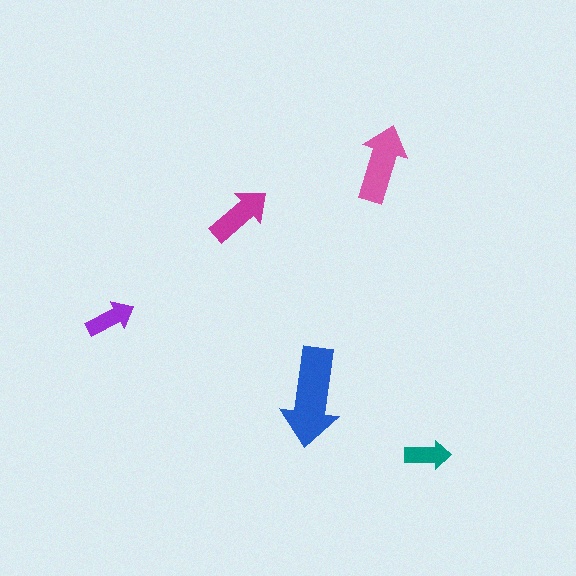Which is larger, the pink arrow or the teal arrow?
The pink one.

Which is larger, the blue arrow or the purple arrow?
The blue one.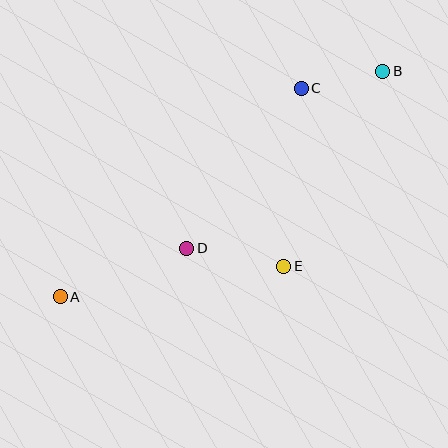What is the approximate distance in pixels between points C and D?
The distance between C and D is approximately 197 pixels.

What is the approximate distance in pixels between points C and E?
The distance between C and E is approximately 179 pixels.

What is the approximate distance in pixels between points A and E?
The distance between A and E is approximately 226 pixels.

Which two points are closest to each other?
Points B and C are closest to each other.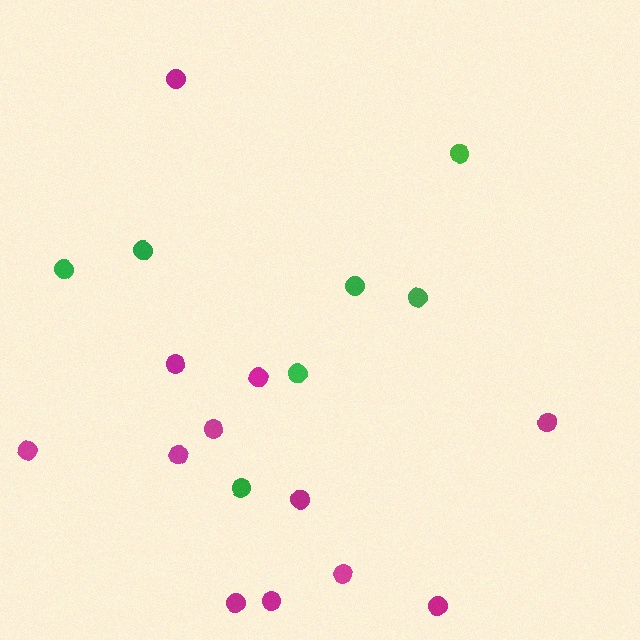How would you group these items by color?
There are 2 groups: one group of green circles (7) and one group of magenta circles (12).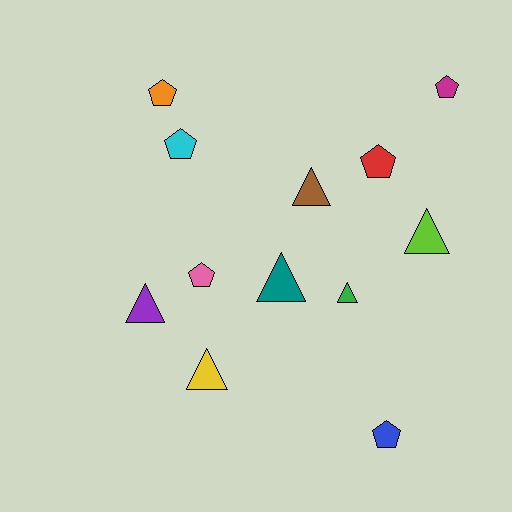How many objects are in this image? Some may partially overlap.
There are 12 objects.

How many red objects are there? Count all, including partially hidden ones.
There is 1 red object.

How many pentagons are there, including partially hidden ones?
There are 6 pentagons.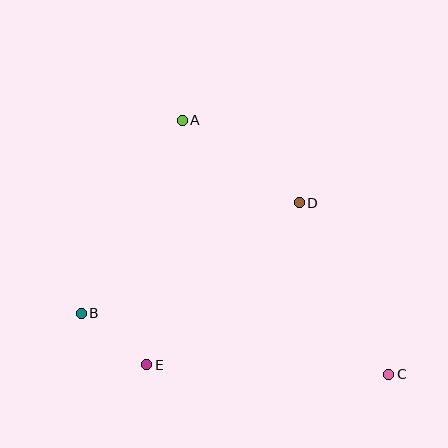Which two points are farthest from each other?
Points A and C are farthest from each other.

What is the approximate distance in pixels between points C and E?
The distance between C and E is approximately 242 pixels.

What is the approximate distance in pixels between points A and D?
The distance between A and D is approximately 143 pixels.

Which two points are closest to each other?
Points B and E are closest to each other.